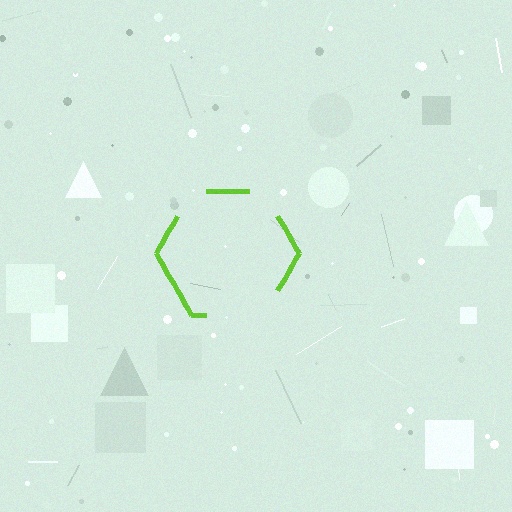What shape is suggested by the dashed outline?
The dashed outline suggests a hexagon.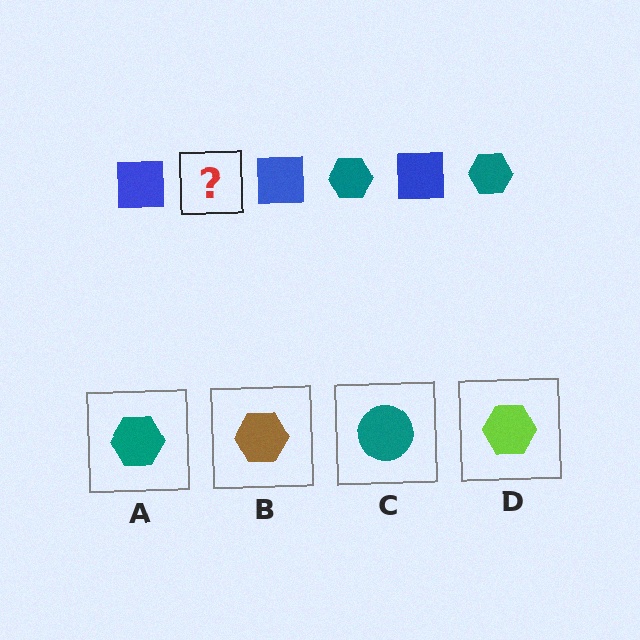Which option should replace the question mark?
Option A.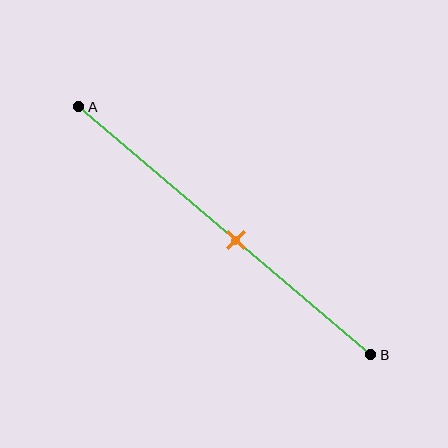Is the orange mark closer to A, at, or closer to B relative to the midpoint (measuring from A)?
The orange mark is closer to point B than the midpoint of segment AB.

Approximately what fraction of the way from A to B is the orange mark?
The orange mark is approximately 55% of the way from A to B.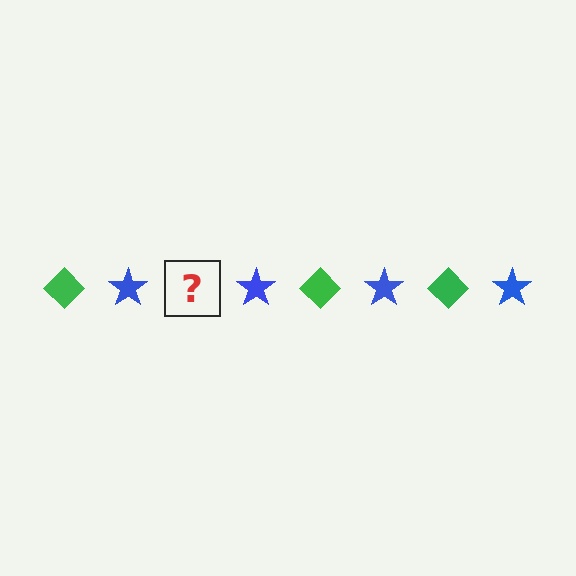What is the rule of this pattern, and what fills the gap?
The rule is that the pattern alternates between green diamond and blue star. The gap should be filled with a green diamond.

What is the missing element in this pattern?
The missing element is a green diamond.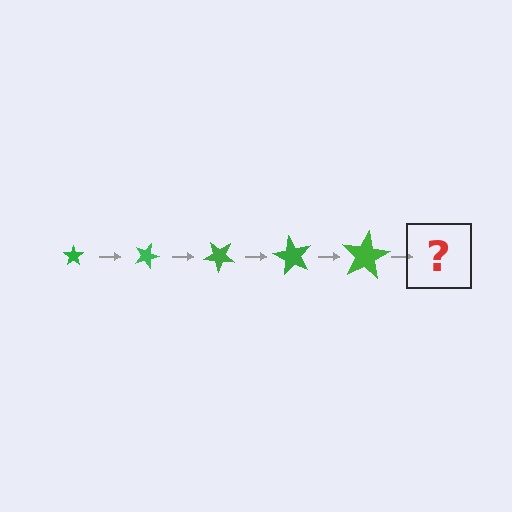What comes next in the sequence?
The next element should be a star, larger than the previous one and rotated 100 degrees from the start.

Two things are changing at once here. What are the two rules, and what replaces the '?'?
The two rules are that the star grows larger each step and it rotates 20 degrees each step. The '?' should be a star, larger than the previous one and rotated 100 degrees from the start.